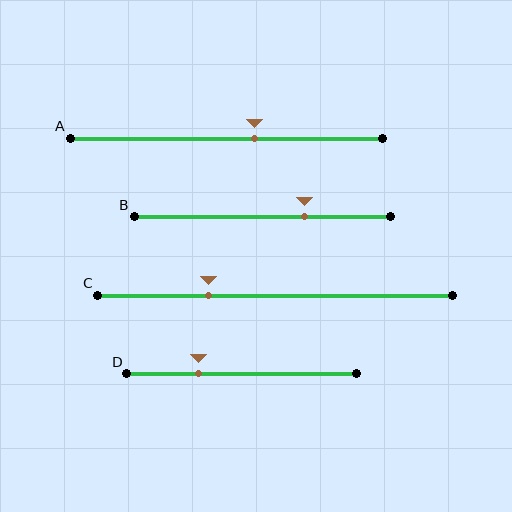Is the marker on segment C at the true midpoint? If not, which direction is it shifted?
No, the marker on segment C is shifted to the left by about 19% of the segment length.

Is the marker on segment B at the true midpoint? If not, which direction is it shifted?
No, the marker on segment B is shifted to the right by about 16% of the segment length.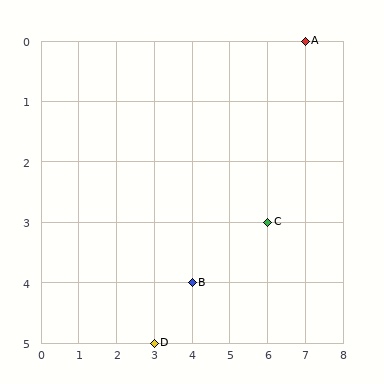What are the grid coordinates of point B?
Point B is at grid coordinates (4, 4).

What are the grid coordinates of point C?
Point C is at grid coordinates (6, 3).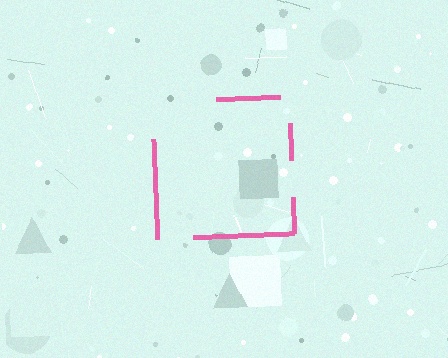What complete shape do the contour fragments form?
The contour fragments form a square.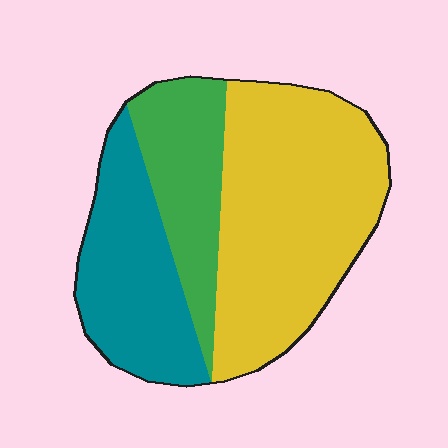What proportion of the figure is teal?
Teal covers roughly 30% of the figure.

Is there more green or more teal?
Teal.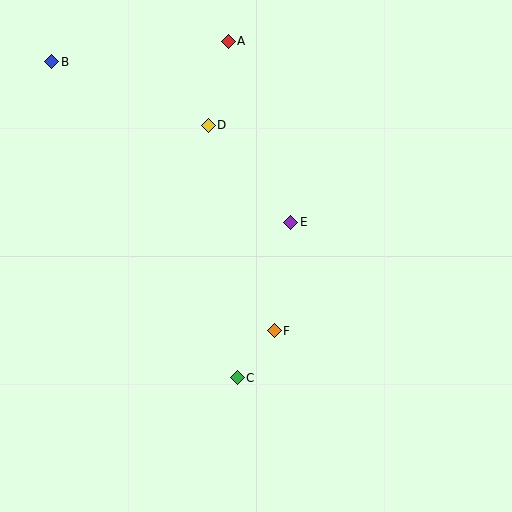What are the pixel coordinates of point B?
Point B is at (52, 62).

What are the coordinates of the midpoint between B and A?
The midpoint between B and A is at (140, 51).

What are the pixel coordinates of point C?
Point C is at (237, 378).